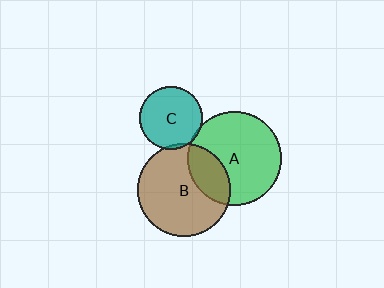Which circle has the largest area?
Circle A (green).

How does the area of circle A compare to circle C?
Approximately 2.2 times.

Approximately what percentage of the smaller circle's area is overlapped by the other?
Approximately 25%.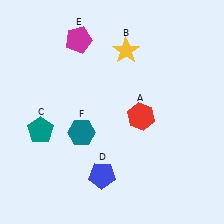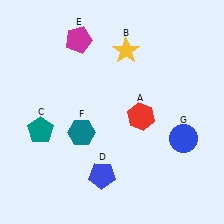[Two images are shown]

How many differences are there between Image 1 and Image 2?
There is 1 difference between the two images.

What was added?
A blue circle (G) was added in Image 2.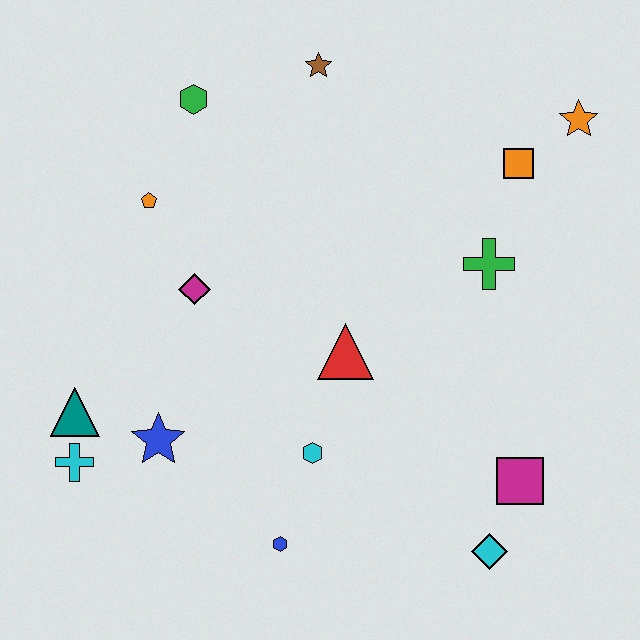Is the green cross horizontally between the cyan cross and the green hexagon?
No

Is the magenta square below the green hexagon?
Yes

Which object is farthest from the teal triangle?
The orange star is farthest from the teal triangle.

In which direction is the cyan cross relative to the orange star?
The cyan cross is to the left of the orange star.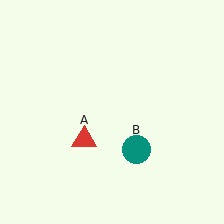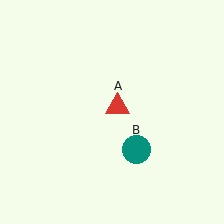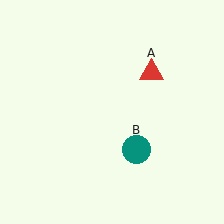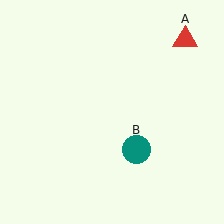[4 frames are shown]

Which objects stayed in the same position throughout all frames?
Teal circle (object B) remained stationary.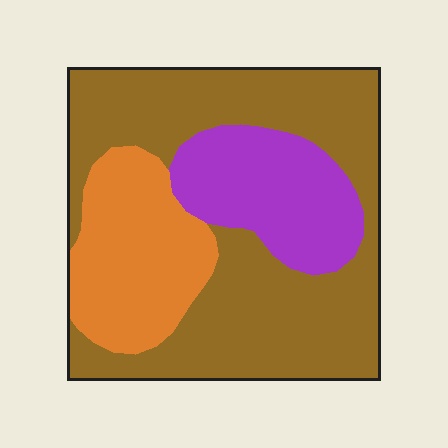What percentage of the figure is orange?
Orange takes up about one quarter (1/4) of the figure.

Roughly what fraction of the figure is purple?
Purple covers roughly 20% of the figure.